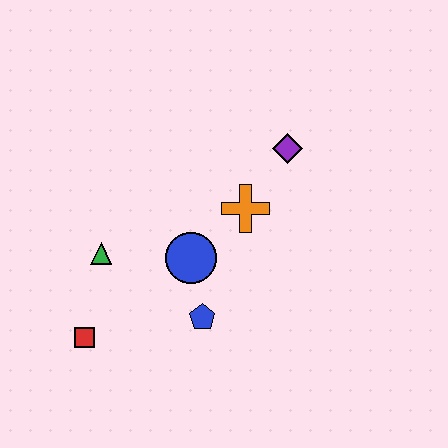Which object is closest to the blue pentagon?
The blue circle is closest to the blue pentagon.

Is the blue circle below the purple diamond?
Yes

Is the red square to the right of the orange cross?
No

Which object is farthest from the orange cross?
The red square is farthest from the orange cross.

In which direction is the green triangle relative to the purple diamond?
The green triangle is to the left of the purple diamond.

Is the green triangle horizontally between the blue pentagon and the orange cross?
No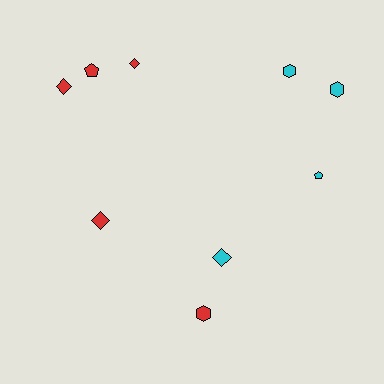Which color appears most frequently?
Red, with 5 objects.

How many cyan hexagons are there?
There are 2 cyan hexagons.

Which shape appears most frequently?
Diamond, with 4 objects.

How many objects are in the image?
There are 9 objects.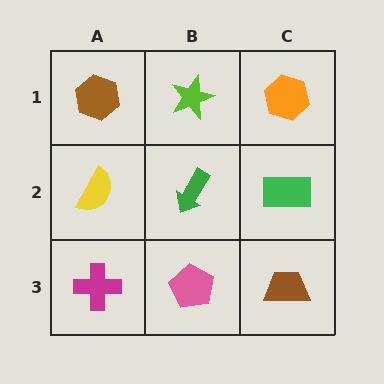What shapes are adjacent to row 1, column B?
A green arrow (row 2, column B), a brown hexagon (row 1, column A), an orange hexagon (row 1, column C).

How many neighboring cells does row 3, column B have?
3.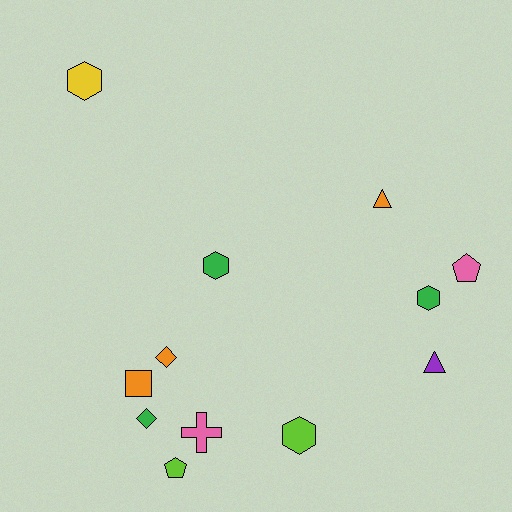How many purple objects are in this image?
There is 1 purple object.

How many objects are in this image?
There are 12 objects.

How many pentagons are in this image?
There are 2 pentagons.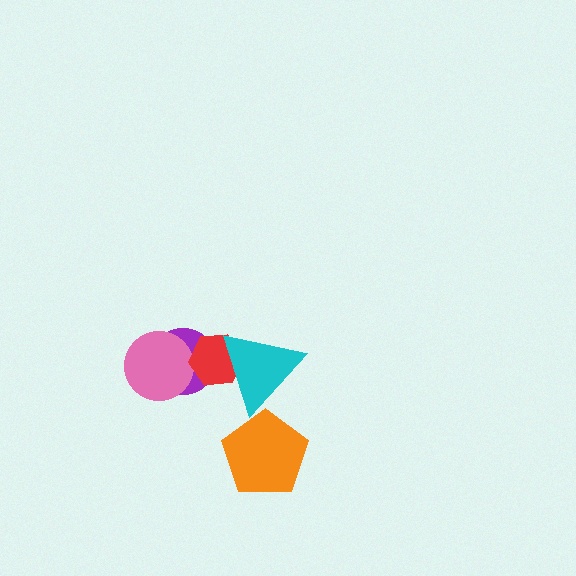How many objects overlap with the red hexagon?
2 objects overlap with the red hexagon.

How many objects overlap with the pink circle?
1 object overlaps with the pink circle.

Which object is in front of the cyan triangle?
The orange pentagon is in front of the cyan triangle.